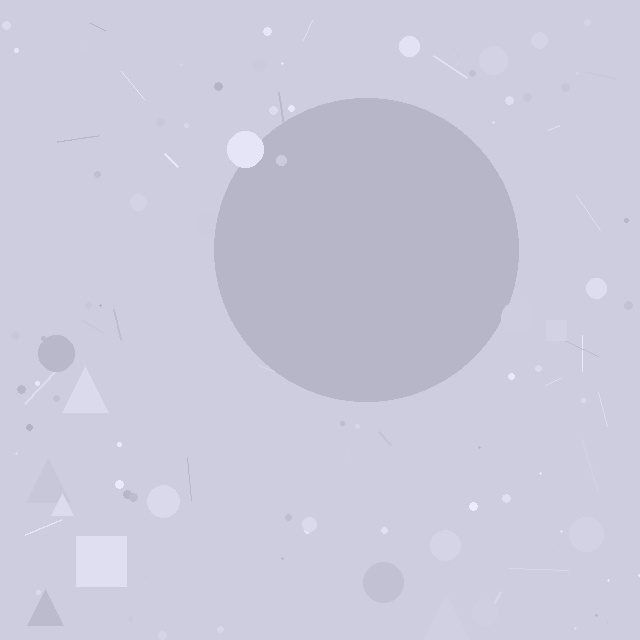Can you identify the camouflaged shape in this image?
The camouflaged shape is a circle.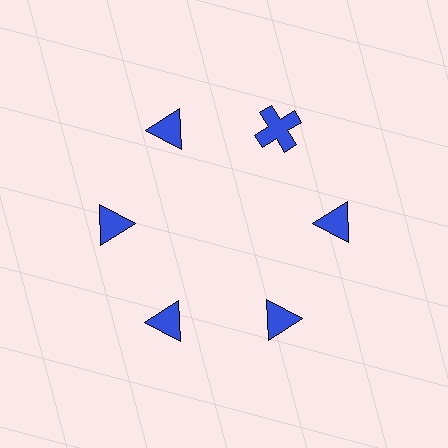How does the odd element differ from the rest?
It has a different shape: cross instead of triangle.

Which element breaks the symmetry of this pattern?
The blue cross at roughly the 1 o'clock position breaks the symmetry. All other shapes are blue triangles.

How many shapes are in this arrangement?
There are 6 shapes arranged in a ring pattern.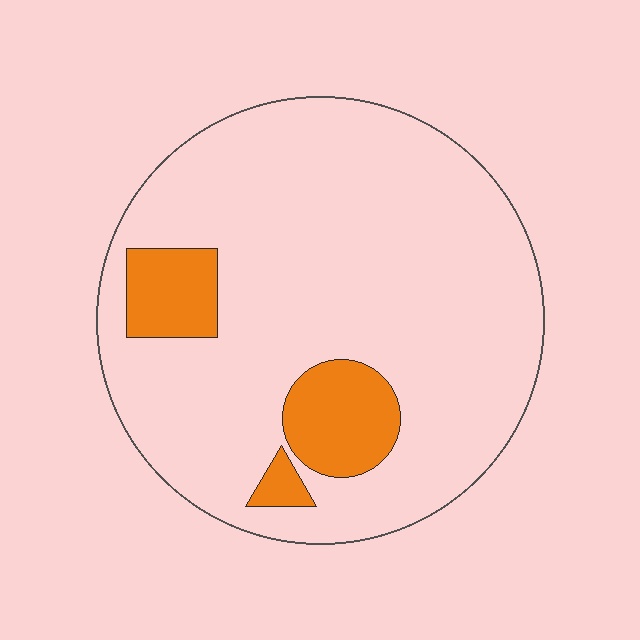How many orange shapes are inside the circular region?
3.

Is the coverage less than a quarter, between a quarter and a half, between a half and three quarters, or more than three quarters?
Less than a quarter.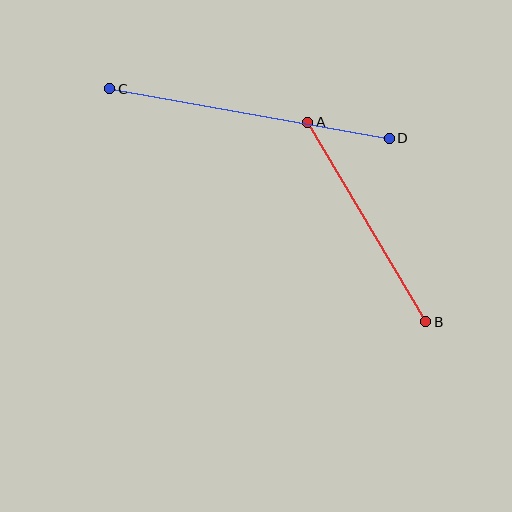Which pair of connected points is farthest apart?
Points C and D are farthest apart.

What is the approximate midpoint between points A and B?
The midpoint is at approximately (367, 222) pixels.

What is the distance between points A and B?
The distance is approximately 232 pixels.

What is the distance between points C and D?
The distance is approximately 284 pixels.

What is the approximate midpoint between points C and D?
The midpoint is at approximately (250, 114) pixels.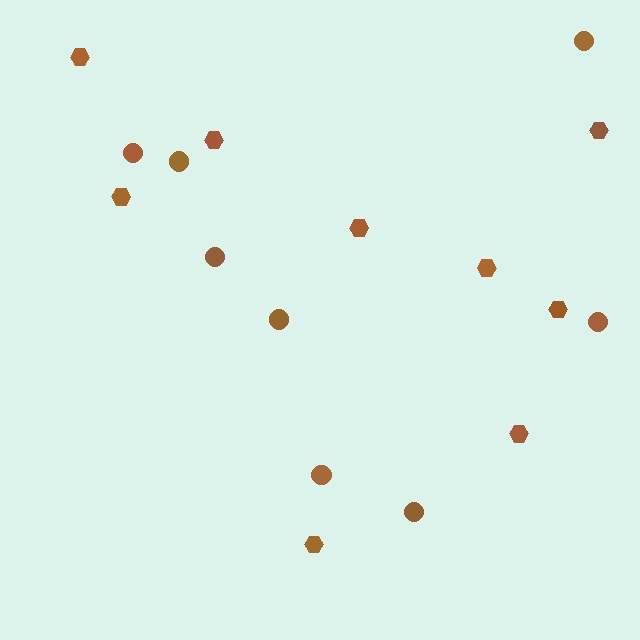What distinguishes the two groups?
There are 2 groups: one group of circles (8) and one group of hexagons (9).